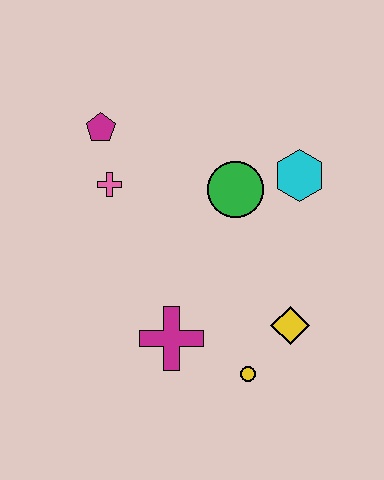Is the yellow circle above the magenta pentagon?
No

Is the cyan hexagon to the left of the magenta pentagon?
No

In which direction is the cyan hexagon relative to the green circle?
The cyan hexagon is to the right of the green circle.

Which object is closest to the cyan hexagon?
The green circle is closest to the cyan hexagon.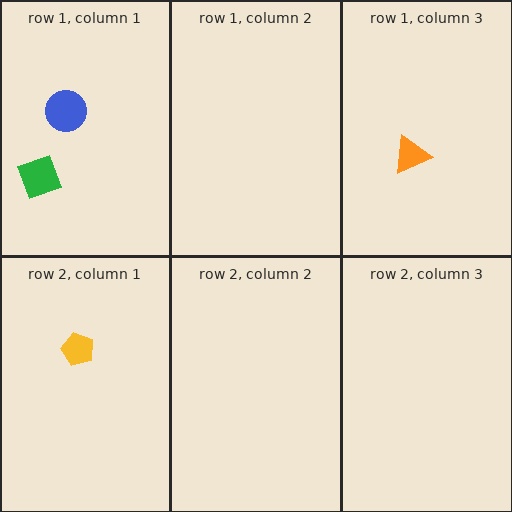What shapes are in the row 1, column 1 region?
The blue circle, the green diamond.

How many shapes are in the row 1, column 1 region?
2.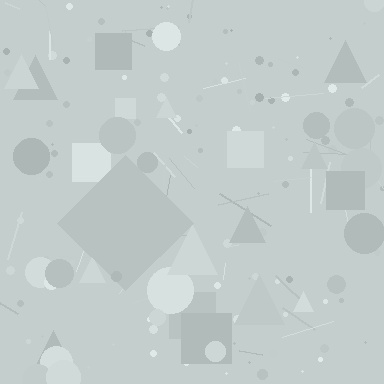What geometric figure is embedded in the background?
A diamond is embedded in the background.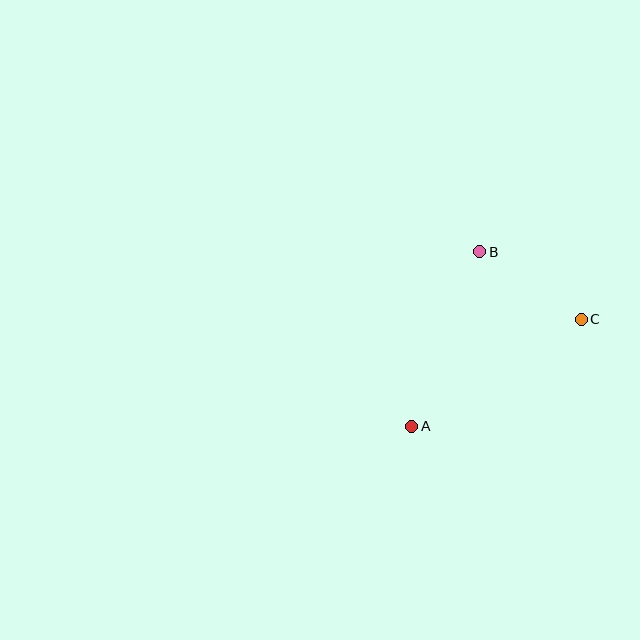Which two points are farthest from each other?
Points A and C are farthest from each other.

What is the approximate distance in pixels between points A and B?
The distance between A and B is approximately 187 pixels.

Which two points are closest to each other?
Points B and C are closest to each other.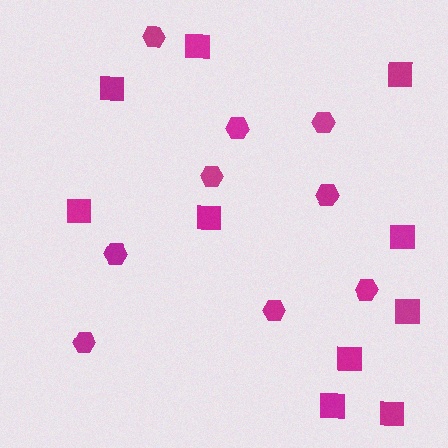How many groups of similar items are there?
There are 2 groups: one group of squares (10) and one group of hexagons (9).